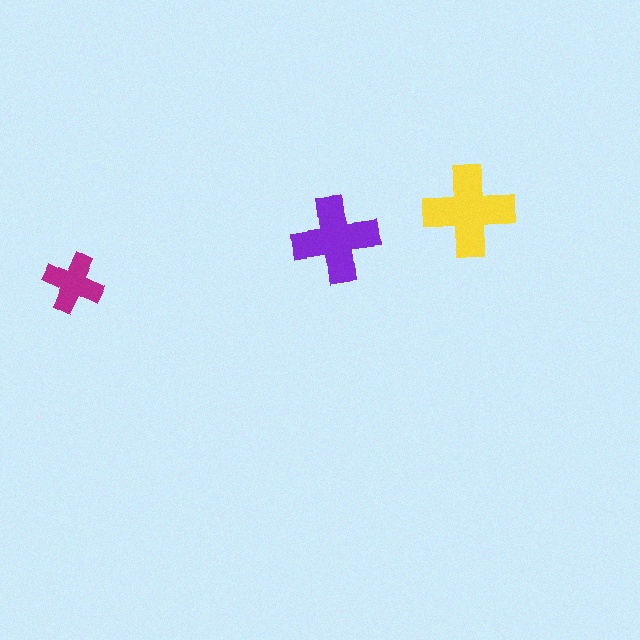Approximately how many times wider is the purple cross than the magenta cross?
About 1.5 times wider.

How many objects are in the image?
There are 3 objects in the image.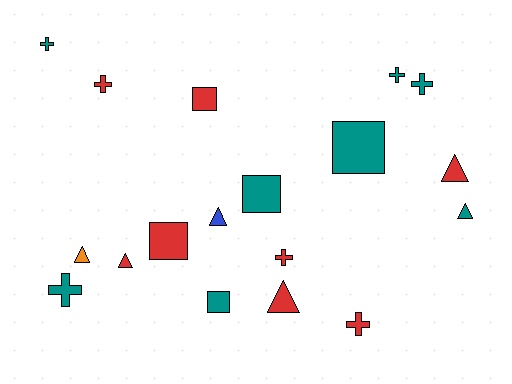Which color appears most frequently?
Red, with 8 objects.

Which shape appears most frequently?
Cross, with 7 objects.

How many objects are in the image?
There are 18 objects.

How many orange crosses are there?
There are no orange crosses.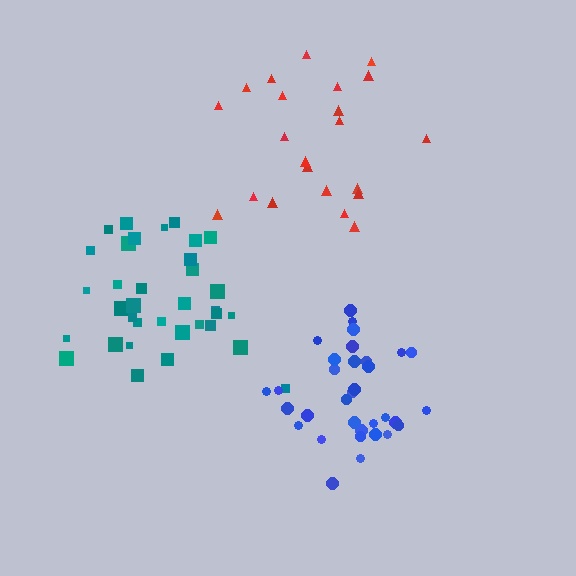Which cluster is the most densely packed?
Blue.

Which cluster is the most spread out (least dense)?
Red.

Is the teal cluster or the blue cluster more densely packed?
Blue.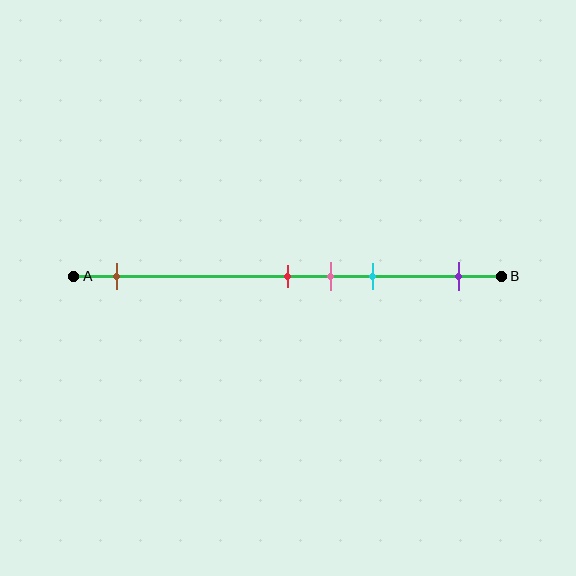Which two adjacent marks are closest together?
The red and pink marks are the closest adjacent pair.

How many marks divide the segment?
There are 5 marks dividing the segment.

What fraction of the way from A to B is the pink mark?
The pink mark is approximately 60% (0.6) of the way from A to B.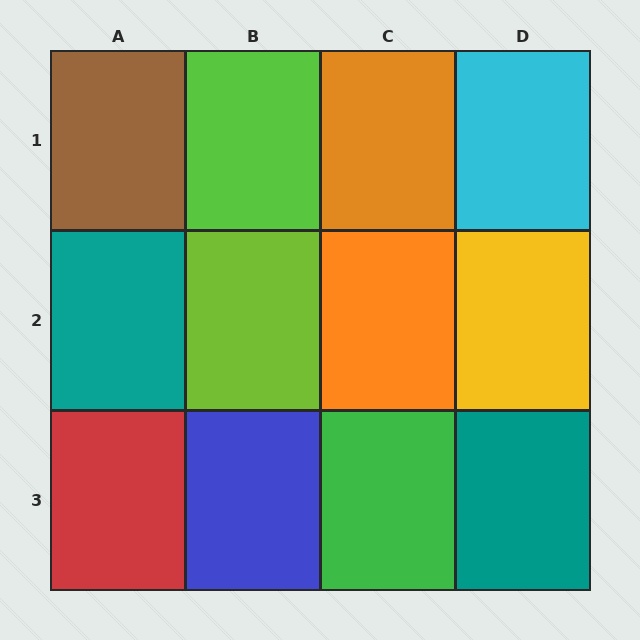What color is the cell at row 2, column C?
Orange.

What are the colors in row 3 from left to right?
Red, blue, green, teal.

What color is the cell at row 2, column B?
Lime.